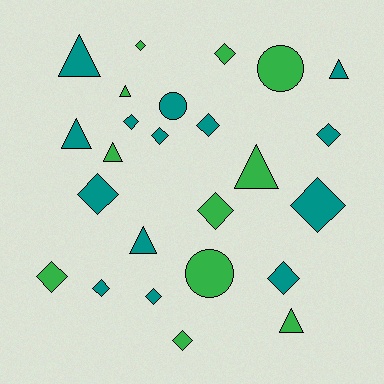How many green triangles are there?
There are 4 green triangles.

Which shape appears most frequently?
Diamond, with 14 objects.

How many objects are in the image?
There are 25 objects.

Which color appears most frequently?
Teal, with 14 objects.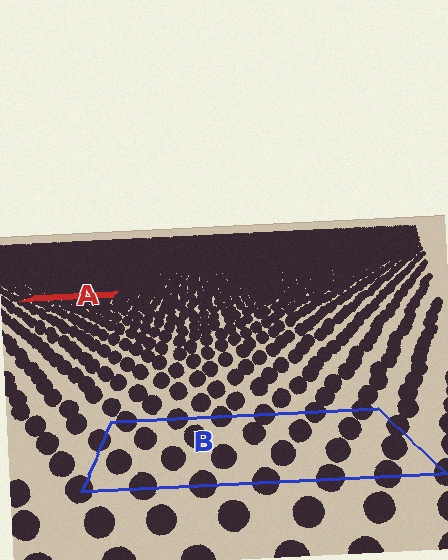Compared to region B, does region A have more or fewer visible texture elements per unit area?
Region A has more texture elements per unit area — they are packed more densely because it is farther away.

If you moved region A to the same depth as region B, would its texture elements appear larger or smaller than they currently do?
They would appear larger. At a closer depth, the same texture elements are projected at a bigger on-screen size.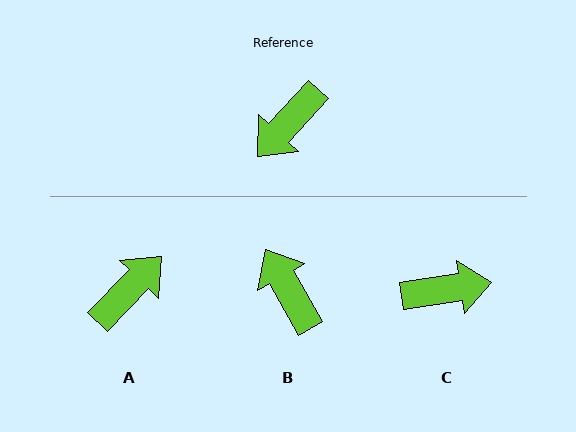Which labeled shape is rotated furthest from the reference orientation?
A, about 178 degrees away.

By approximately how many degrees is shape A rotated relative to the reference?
Approximately 178 degrees counter-clockwise.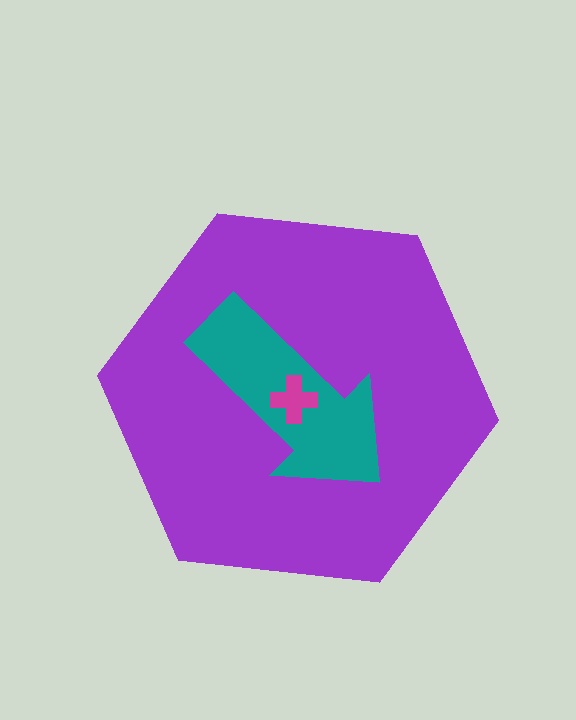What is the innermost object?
The magenta cross.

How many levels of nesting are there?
3.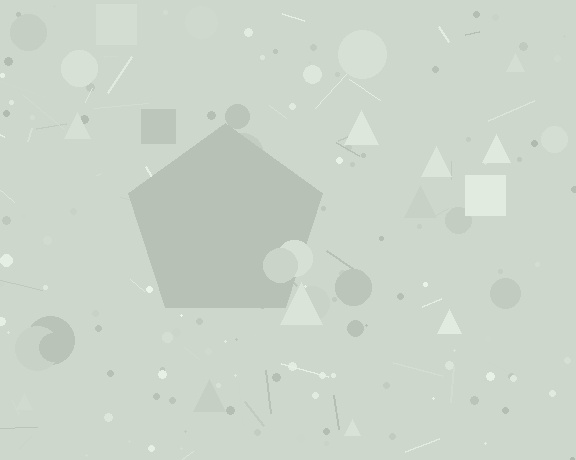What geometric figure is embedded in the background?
A pentagon is embedded in the background.